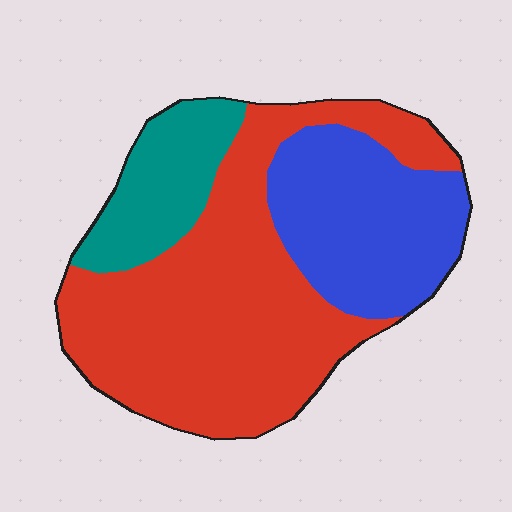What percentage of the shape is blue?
Blue covers around 30% of the shape.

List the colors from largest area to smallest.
From largest to smallest: red, blue, teal.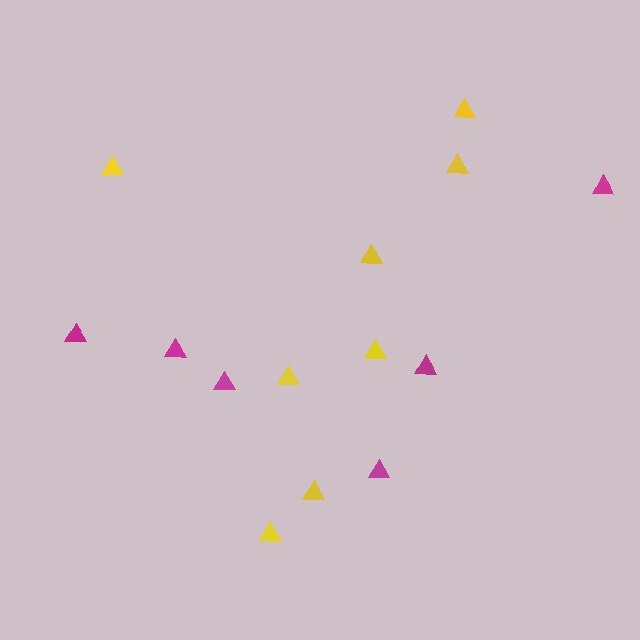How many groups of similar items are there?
There are 2 groups: one group of yellow triangles (8) and one group of magenta triangles (6).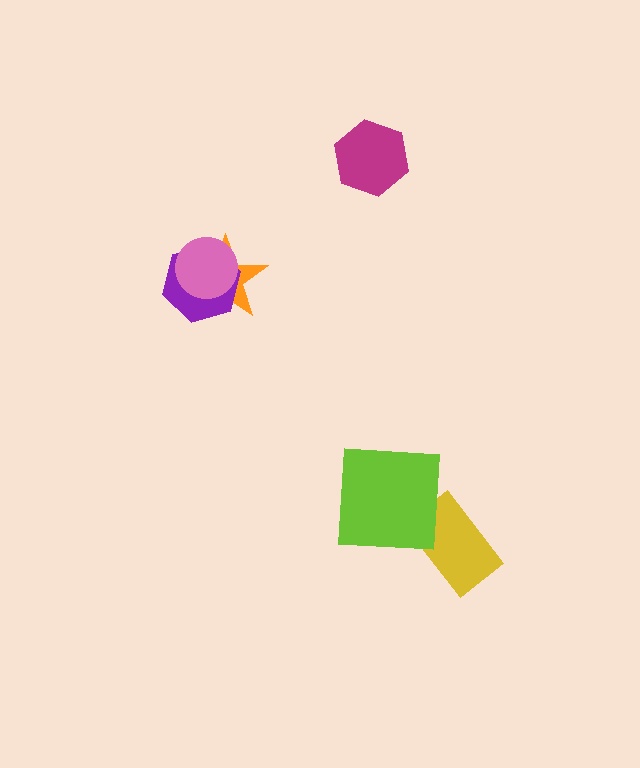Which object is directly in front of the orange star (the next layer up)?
The purple hexagon is directly in front of the orange star.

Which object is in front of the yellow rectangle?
The lime square is in front of the yellow rectangle.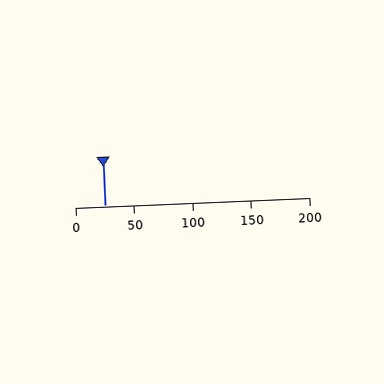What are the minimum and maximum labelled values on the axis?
The axis runs from 0 to 200.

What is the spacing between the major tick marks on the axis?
The major ticks are spaced 50 apart.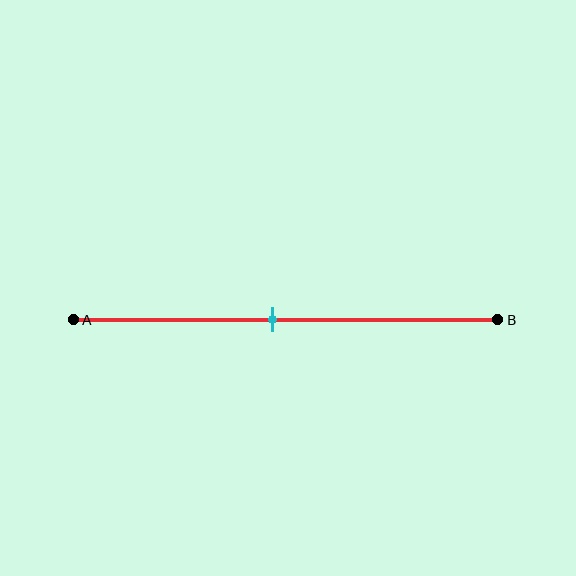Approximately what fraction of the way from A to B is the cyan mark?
The cyan mark is approximately 45% of the way from A to B.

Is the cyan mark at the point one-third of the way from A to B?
No, the mark is at about 45% from A, not at the 33% one-third point.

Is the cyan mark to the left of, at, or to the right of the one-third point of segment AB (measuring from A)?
The cyan mark is to the right of the one-third point of segment AB.